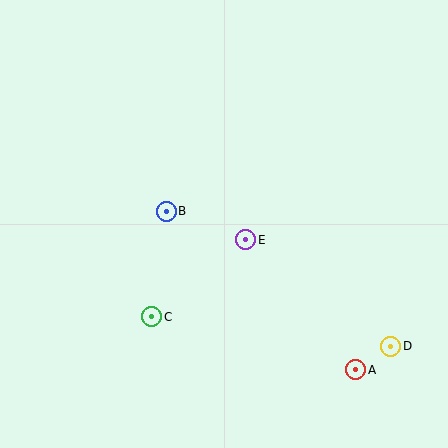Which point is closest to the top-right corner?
Point E is closest to the top-right corner.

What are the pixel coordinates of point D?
Point D is at (391, 346).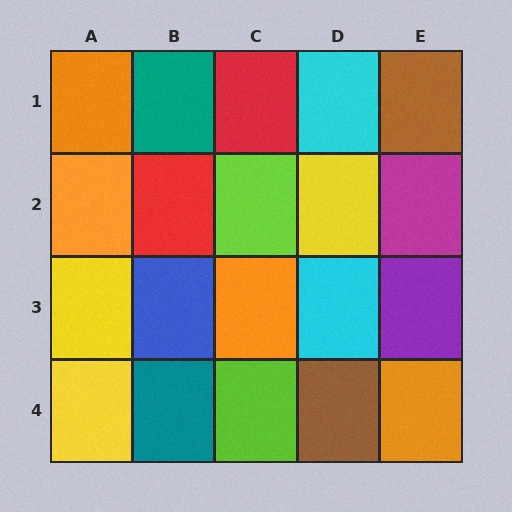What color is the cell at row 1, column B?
Teal.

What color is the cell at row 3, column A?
Yellow.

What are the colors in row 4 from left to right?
Yellow, teal, lime, brown, orange.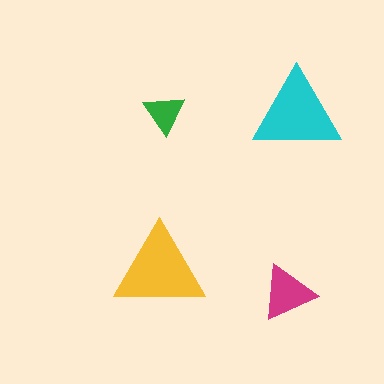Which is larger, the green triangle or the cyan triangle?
The cyan one.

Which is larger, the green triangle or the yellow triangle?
The yellow one.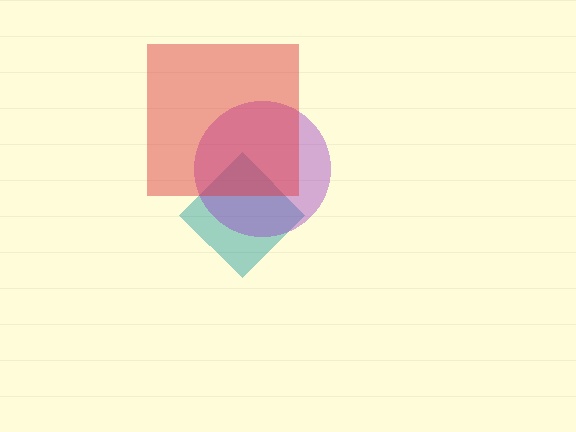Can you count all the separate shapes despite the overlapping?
Yes, there are 3 separate shapes.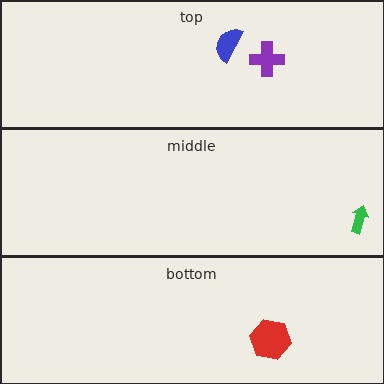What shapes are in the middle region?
The green arrow.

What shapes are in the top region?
The blue semicircle, the purple cross.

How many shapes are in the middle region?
1.